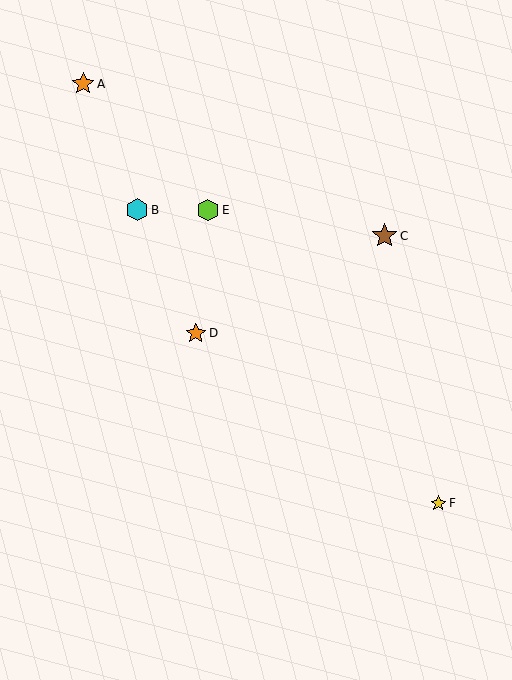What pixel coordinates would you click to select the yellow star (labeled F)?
Click at (438, 503) to select the yellow star F.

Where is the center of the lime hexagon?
The center of the lime hexagon is at (208, 210).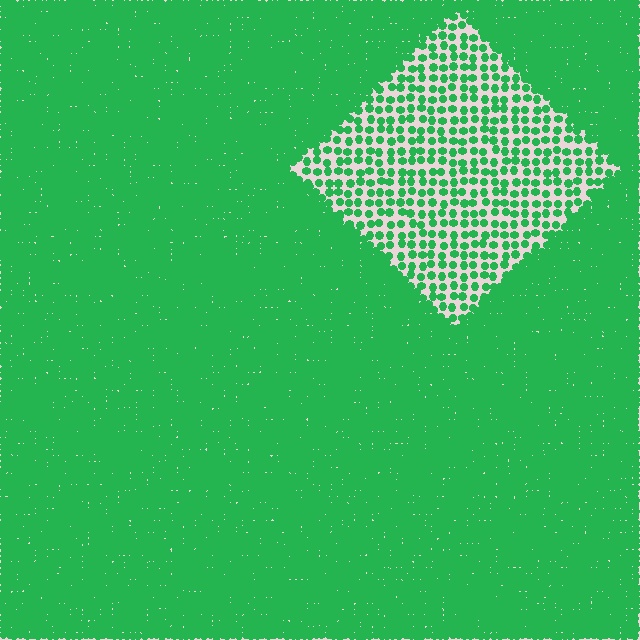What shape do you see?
I see a diamond.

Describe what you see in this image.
The image contains small green elements arranged at two different densities. A diamond-shaped region is visible where the elements are less densely packed than the surrounding area.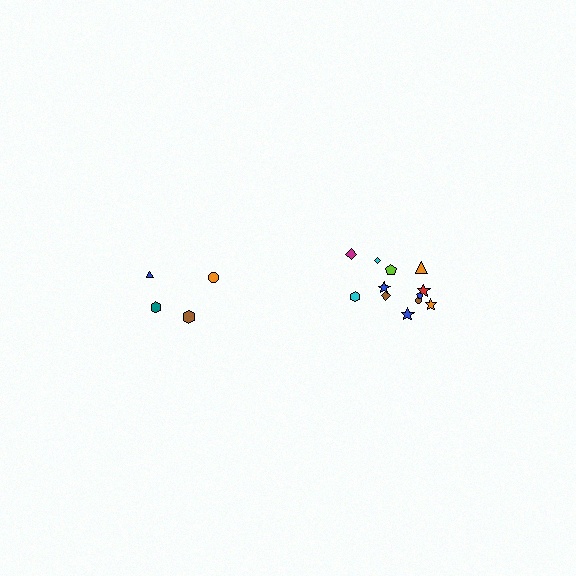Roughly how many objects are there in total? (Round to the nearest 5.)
Roughly 15 objects in total.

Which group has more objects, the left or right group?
The right group.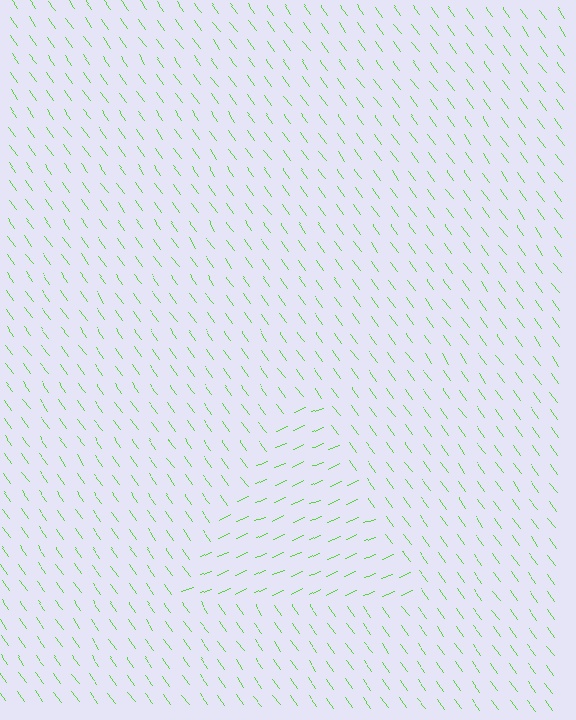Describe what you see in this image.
The image is filled with small lime line segments. A triangle region in the image has lines oriented differently from the surrounding lines, creating a visible texture boundary.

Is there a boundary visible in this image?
Yes, there is a texture boundary formed by a change in line orientation.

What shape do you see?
I see a triangle.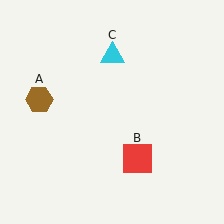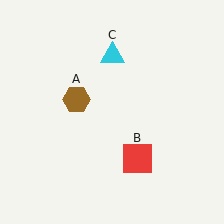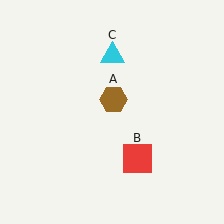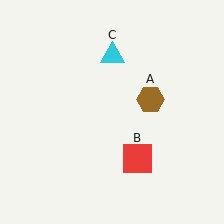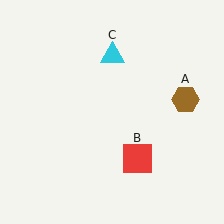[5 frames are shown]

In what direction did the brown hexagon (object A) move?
The brown hexagon (object A) moved right.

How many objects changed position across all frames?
1 object changed position: brown hexagon (object A).